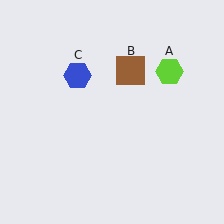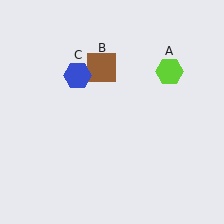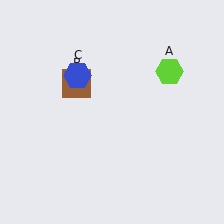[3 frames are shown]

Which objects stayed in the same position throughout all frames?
Lime hexagon (object A) and blue hexagon (object C) remained stationary.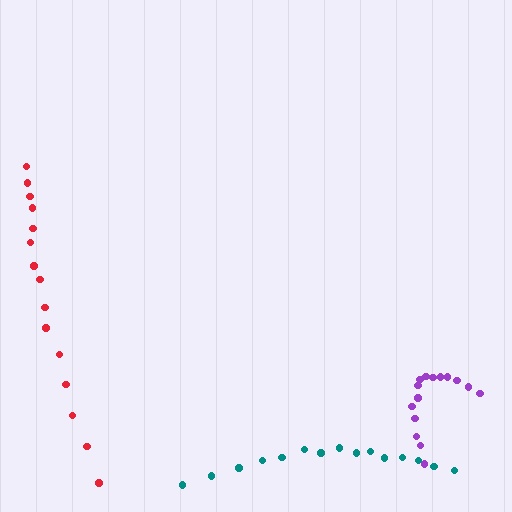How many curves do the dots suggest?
There are 3 distinct paths.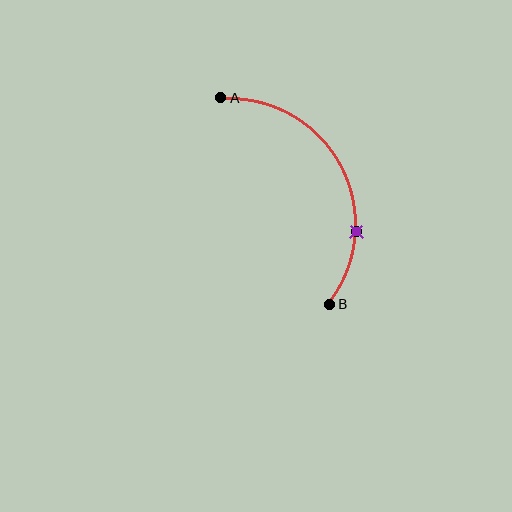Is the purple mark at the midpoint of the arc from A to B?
No. The purple mark lies on the arc but is closer to endpoint B. The arc midpoint would be at the point on the curve equidistant along the arc from both A and B.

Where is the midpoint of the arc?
The arc midpoint is the point on the curve farthest from the straight line joining A and B. It sits to the right of that line.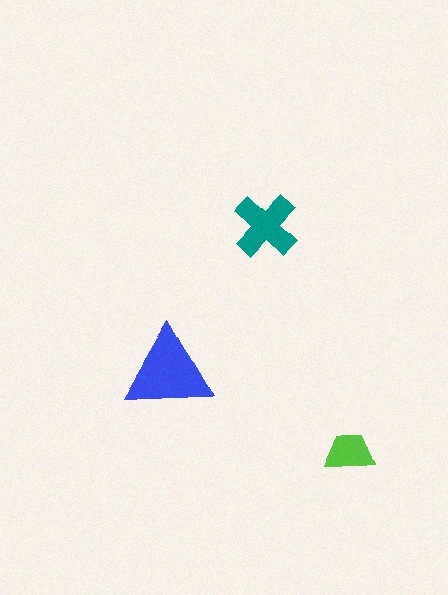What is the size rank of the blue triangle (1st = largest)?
1st.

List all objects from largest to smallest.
The blue triangle, the teal cross, the lime trapezoid.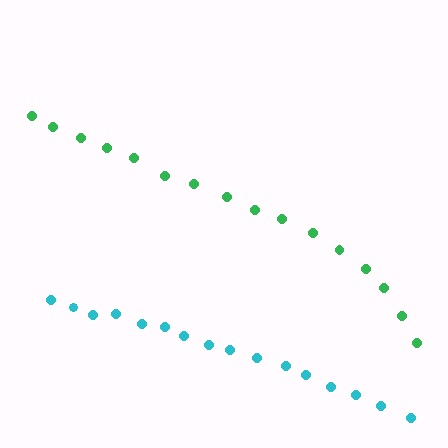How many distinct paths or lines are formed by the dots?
There are 2 distinct paths.